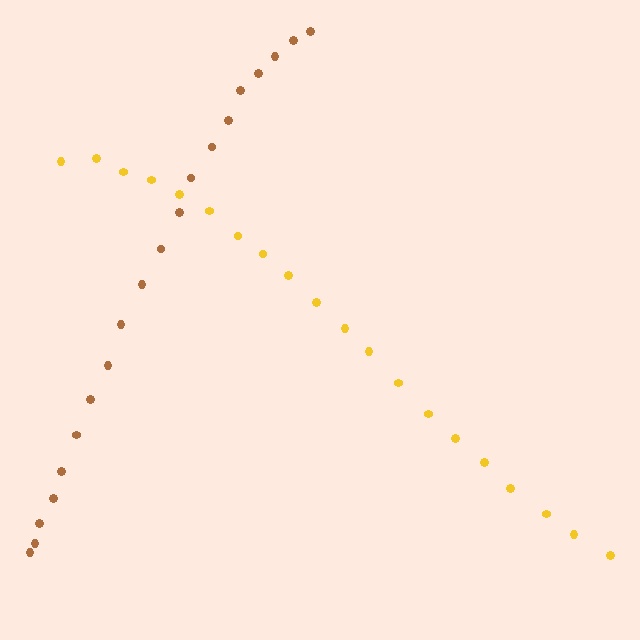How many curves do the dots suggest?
There are 2 distinct paths.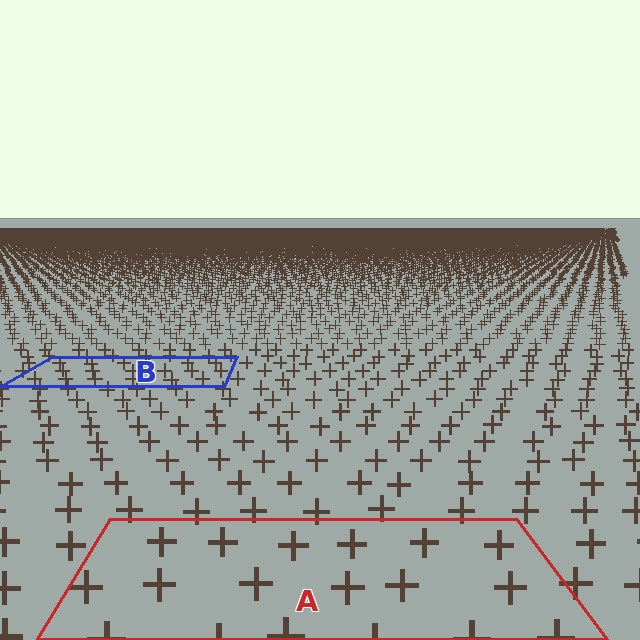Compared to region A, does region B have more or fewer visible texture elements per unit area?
Region B has more texture elements per unit area — they are packed more densely because it is farther away.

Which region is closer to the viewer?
Region A is closer. The texture elements there are larger and more spread out.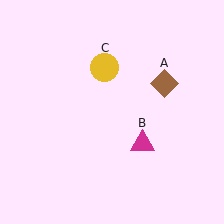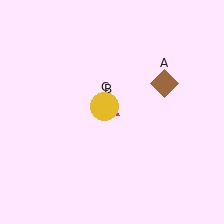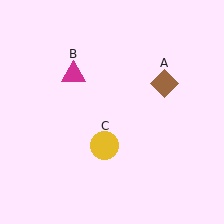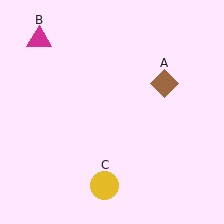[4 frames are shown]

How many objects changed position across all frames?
2 objects changed position: magenta triangle (object B), yellow circle (object C).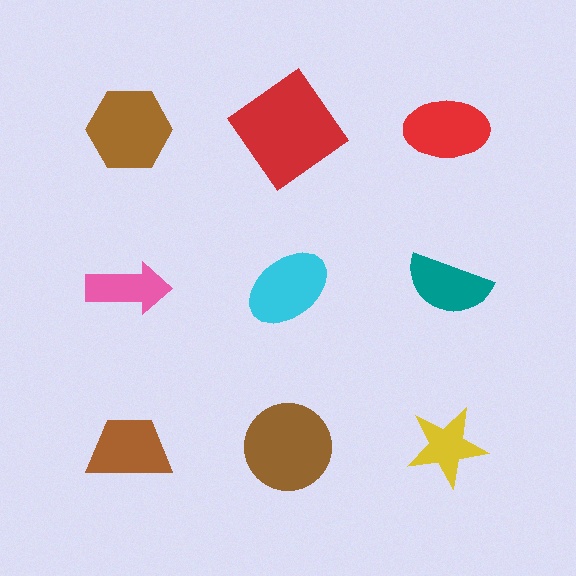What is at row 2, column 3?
A teal semicircle.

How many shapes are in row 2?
3 shapes.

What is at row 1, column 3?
A red ellipse.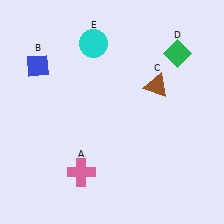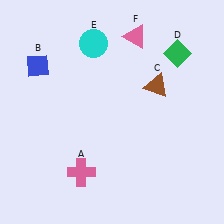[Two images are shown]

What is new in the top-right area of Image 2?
A pink triangle (F) was added in the top-right area of Image 2.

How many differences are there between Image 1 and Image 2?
There is 1 difference between the two images.